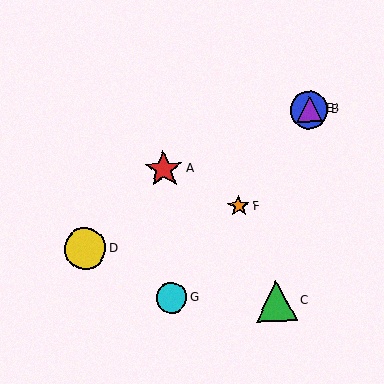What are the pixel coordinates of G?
Object G is at (171, 298).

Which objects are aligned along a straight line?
Objects B, E, F, G are aligned along a straight line.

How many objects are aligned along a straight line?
4 objects (B, E, F, G) are aligned along a straight line.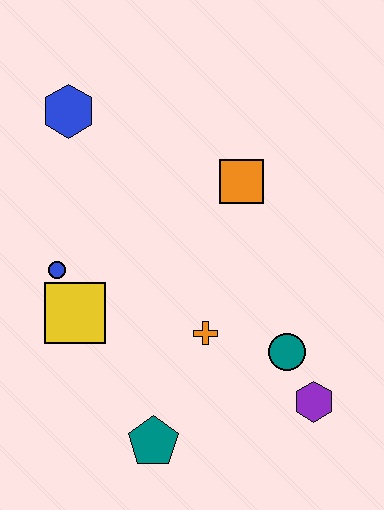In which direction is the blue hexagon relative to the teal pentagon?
The blue hexagon is above the teal pentagon.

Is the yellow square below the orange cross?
No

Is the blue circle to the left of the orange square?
Yes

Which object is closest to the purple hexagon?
The teal circle is closest to the purple hexagon.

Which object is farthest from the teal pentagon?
The blue hexagon is farthest from the teal pentagon.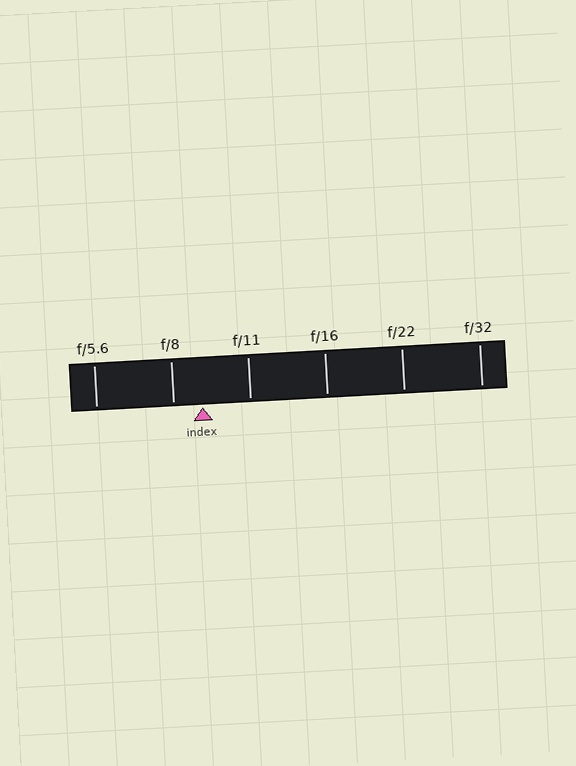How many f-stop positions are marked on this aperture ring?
There are 6 f-stop positions marked.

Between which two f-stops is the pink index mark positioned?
The index mark is between f/8 and f/11.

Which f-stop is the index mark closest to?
The index mark is closest to f/8.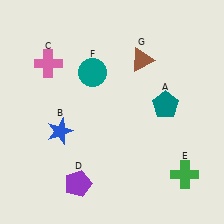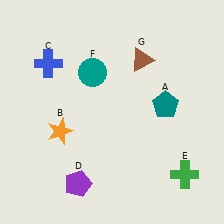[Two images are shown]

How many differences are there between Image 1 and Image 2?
There are 2 differences between the two images.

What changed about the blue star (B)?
In Image 1, B is blue. In Image 2, it changed to orange.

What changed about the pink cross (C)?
In Image 1, C is pink. In Image 2, it changed to blue.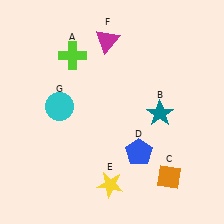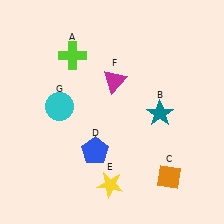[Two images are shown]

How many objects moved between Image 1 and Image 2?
2 objects moved between the two images.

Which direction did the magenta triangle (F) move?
The magenta triangle (F) moved down.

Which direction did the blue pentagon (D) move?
The blue pentagon (D) moved left.